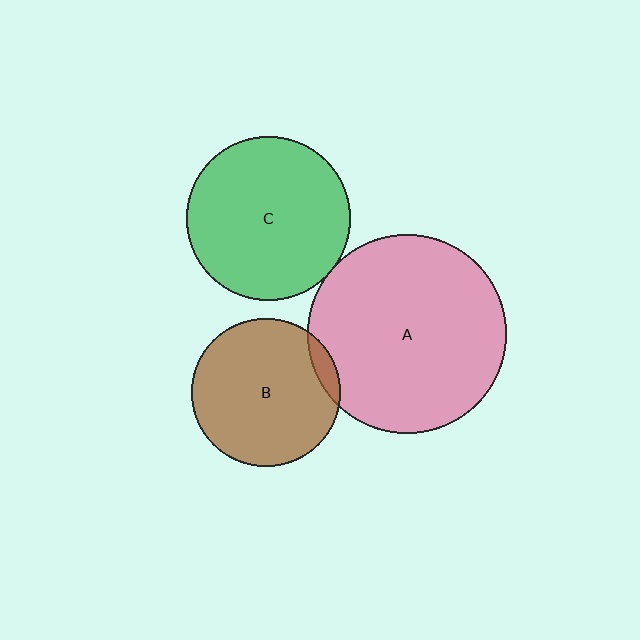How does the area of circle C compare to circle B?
Approximately 1.2 times.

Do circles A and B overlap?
Yes.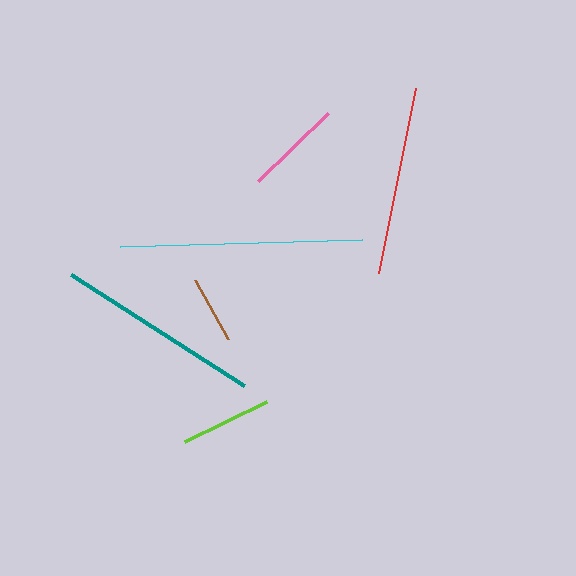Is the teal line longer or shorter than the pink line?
The teal line is longer than the pink line.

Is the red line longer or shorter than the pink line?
The red line is longer than the pink line.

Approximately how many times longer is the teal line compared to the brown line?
The teal line is approximately 3.1 times the length of the brown line.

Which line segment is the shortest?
The brown line is the shortest at approximately 68 pixels.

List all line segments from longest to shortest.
From longest to shortest: cyan, teal, red, pink, lime, brown.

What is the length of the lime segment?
The lime segment is approximately 92 pixels long.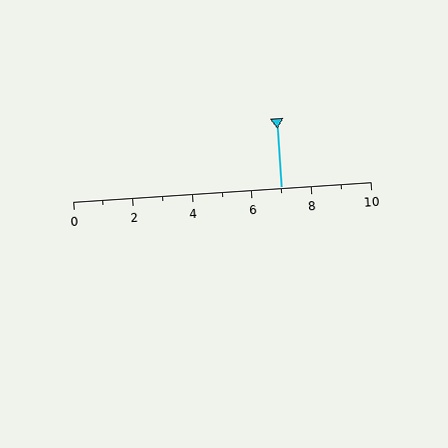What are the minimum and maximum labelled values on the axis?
The axis runs from 0 to 10.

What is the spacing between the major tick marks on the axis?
The major ticks are spaced 2 apart.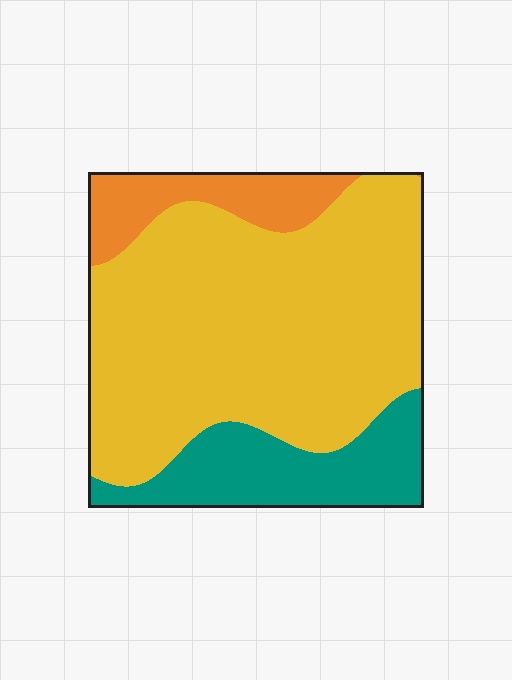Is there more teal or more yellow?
Yellow.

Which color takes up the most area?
Yellow, at roughly 70%.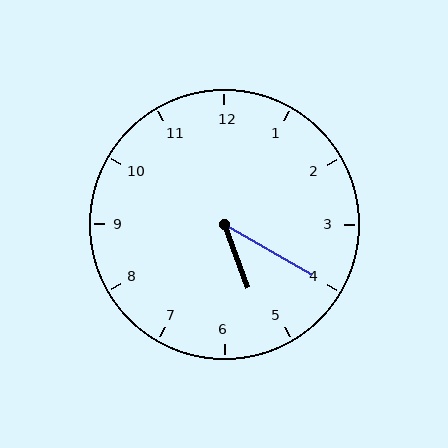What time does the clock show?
5:20.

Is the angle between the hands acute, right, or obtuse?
It is acute.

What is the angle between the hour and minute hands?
Approximately 40 degrees.